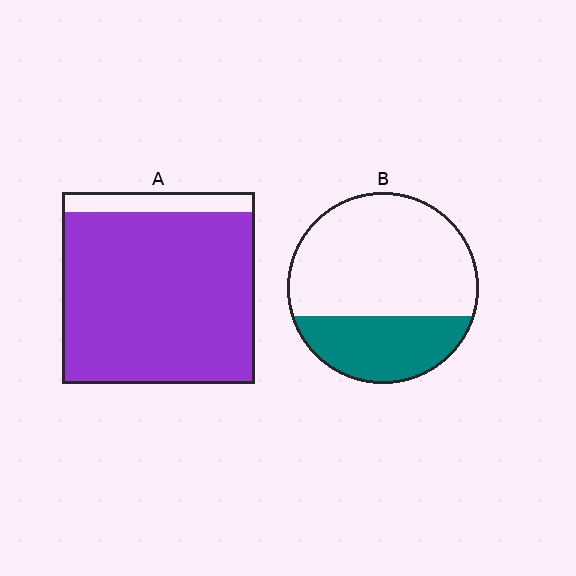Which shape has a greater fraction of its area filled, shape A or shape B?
Shape A.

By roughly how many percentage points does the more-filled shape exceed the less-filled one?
By roughly 60 percentage points (A over B).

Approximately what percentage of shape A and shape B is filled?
A is approximately 90% and B is approximately 30%.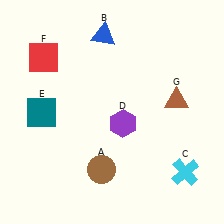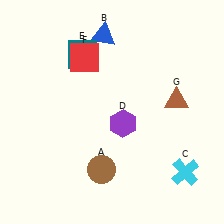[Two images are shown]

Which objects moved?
The objects that moved are: the teal square (E), the red square (F).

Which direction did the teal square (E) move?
The teal square (E) moved up.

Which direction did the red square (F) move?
The red square (F) moved right.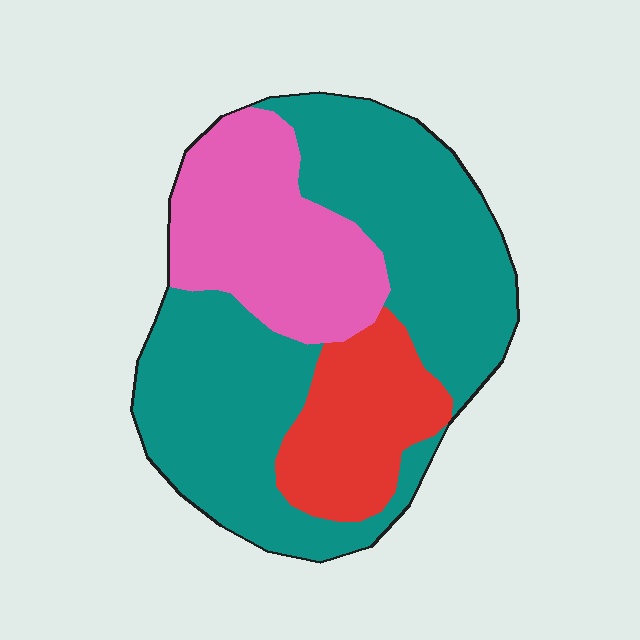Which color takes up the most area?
Teal, at roughly 55%.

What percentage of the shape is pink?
Pink covers 25% of the shape.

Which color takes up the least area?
Red, at roughly 15%.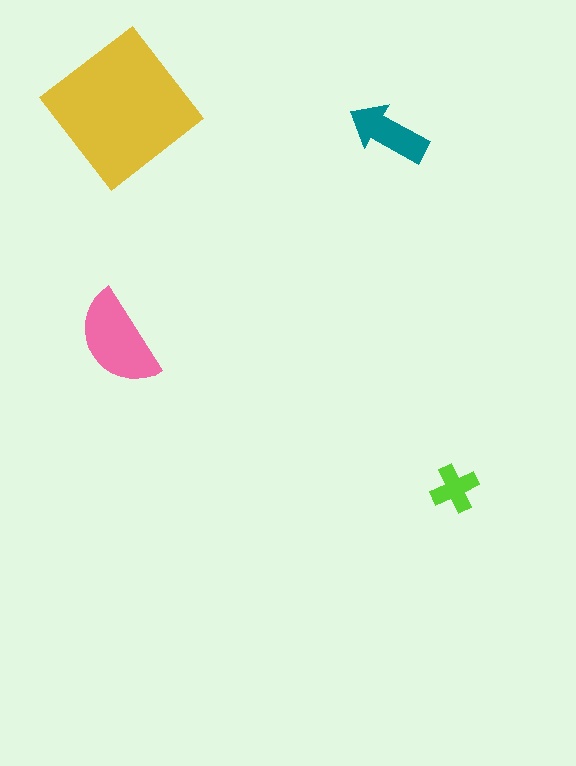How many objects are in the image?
There are 4 objects in the image.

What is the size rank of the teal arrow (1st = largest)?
3rd.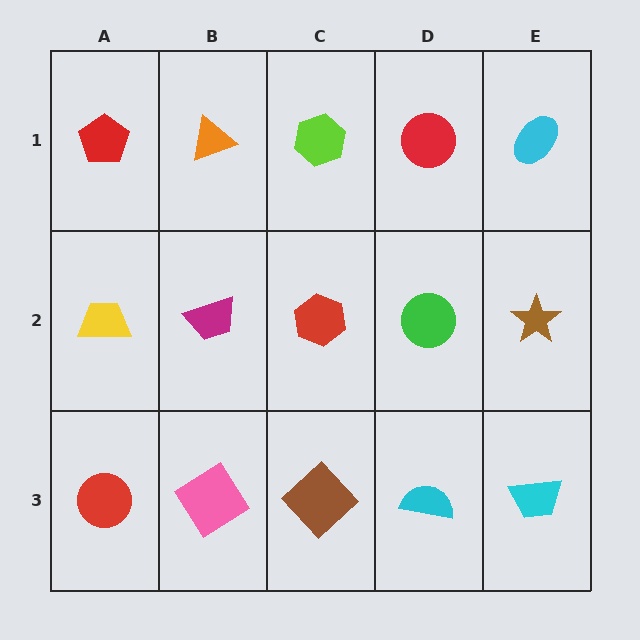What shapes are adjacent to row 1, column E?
A brown star (row 2, column E), a red circle (row 1, column D).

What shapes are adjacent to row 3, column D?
A green circle (row 2, column D), a brown diamond (row 3, column C), a cyan trapezoid (row 3, column E).